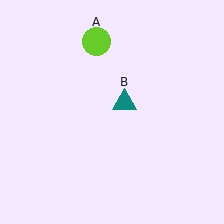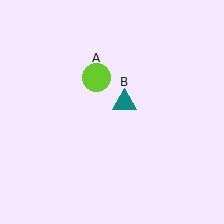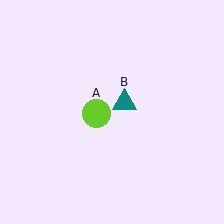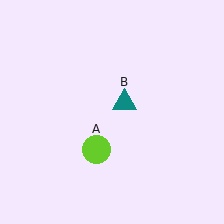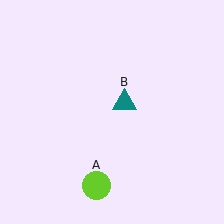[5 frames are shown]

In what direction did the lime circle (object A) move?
The lime circle (object A) moved down.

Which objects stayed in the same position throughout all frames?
Teal triangle (object B) remained stationary.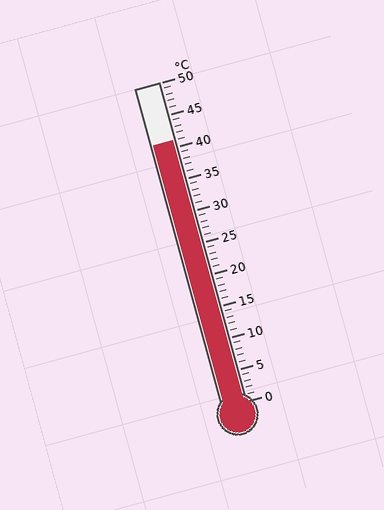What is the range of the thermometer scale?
The thermometer scale ranges from 0°C to 50°C.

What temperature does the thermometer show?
The thermometer shows approximately 41°C.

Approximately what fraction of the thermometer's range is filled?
The thermometer is filled to approximately 80% of its range.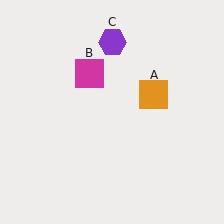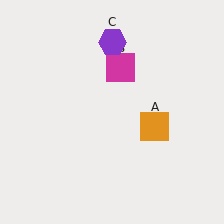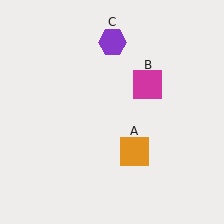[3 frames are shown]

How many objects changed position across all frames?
2 objects changed position: orange square (object A), magenta square (object B).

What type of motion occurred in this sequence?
The orange square (object A), magenta square (object B) rotated clockwise around the center of the scene.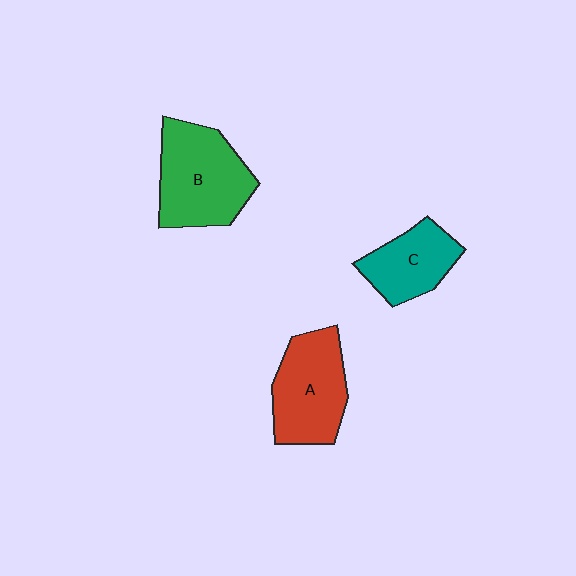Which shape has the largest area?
Shape B (green).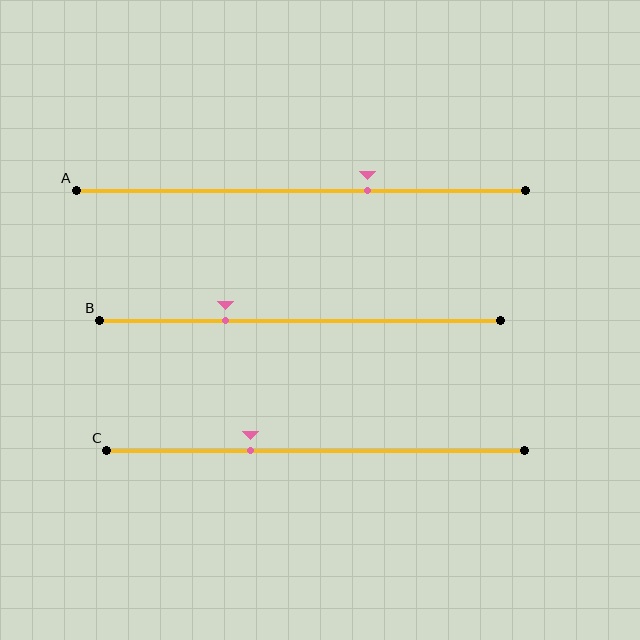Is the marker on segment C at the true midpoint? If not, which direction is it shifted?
No, the marker on segment C is shifted to the left by about 16% of the segment length.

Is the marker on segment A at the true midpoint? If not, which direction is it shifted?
No, the marker on segment A is shifted to the right by about 15% of the segment length.